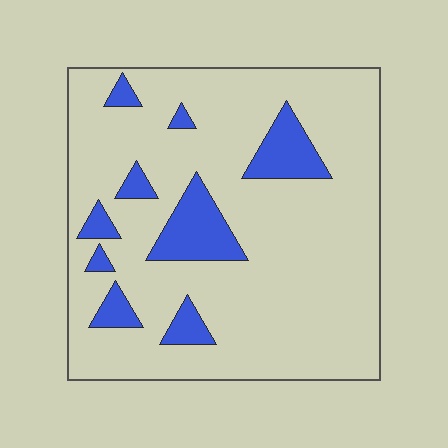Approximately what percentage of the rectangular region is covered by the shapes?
Approximately 15%.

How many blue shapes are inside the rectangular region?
9.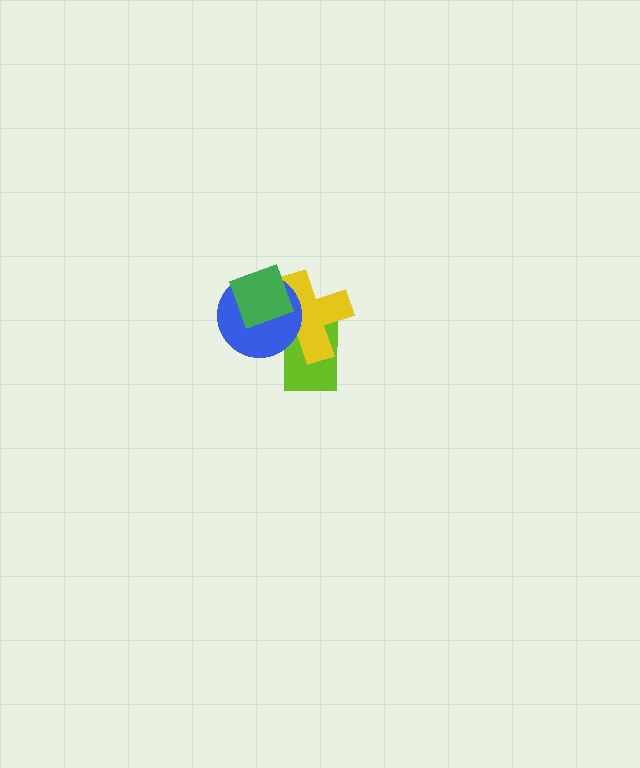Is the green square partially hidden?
No, no other shape covers it.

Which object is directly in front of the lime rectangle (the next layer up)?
The yellow cross is directly in front of the lime rectangle.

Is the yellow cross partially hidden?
Yes, it is partially covered by another shape.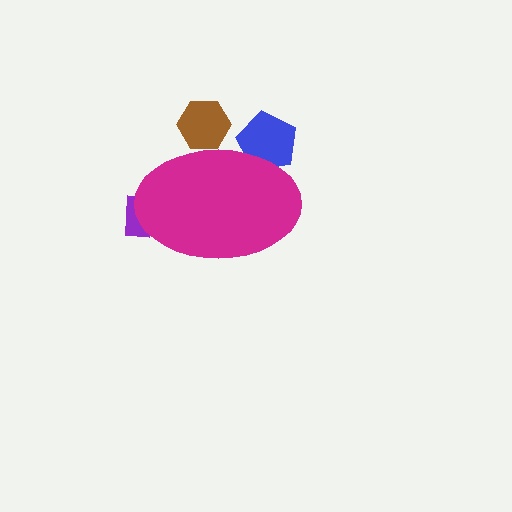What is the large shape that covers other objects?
A magenta ellipse.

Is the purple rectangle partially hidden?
Yes, the purple rectangle is partially hidden behind the magenta ellipse.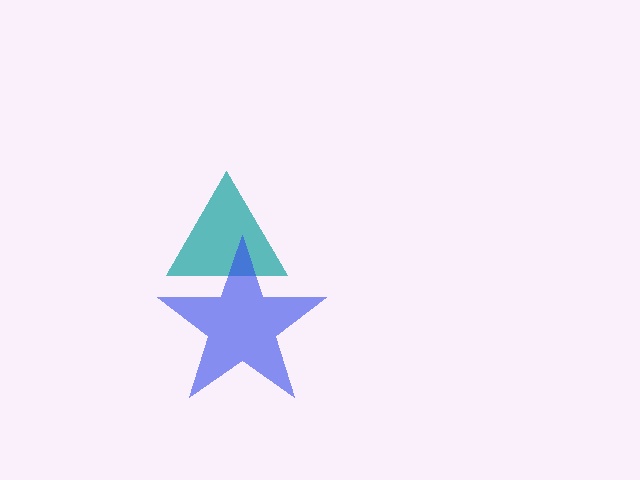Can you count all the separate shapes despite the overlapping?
Yes, there are 2 separate shapes.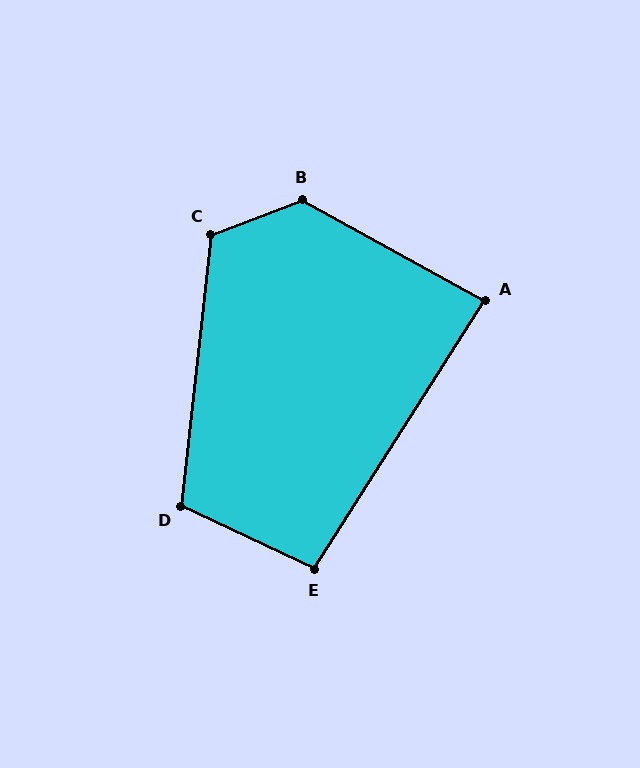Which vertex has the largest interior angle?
B, at approximately 130 degrees.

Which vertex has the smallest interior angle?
A, at approximately 87 degrees.